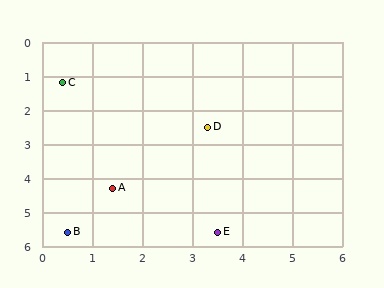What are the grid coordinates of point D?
Point D is at approximately (3.3, 2.5).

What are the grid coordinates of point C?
Point C is at approximately (0.4, 1.2).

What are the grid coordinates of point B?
Point B is at approximately (0.5, 5.6).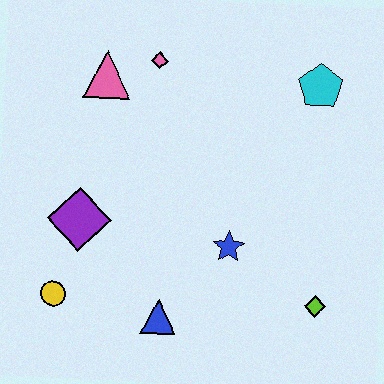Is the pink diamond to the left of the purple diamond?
No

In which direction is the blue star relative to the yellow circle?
The blue star is to the right of the yellow circle.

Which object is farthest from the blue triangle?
The cyan pentagon is farthest from the blue triangle.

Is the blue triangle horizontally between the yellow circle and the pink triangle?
No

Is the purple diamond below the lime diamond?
No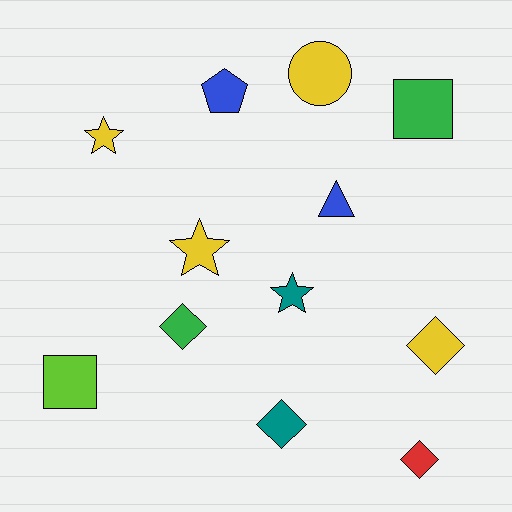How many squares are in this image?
There are 2 squares.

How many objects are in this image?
There are 12 objects.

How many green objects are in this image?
There are 2 green objects.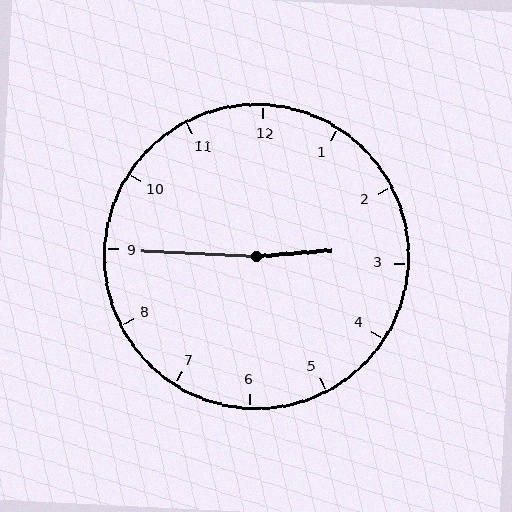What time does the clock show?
2:45.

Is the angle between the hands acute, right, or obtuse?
It is obtuse.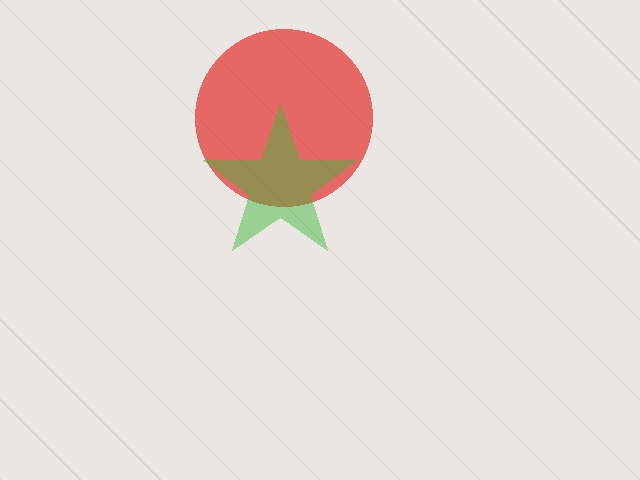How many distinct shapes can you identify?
There are 2 distinct shapes: a red circle, a green star.